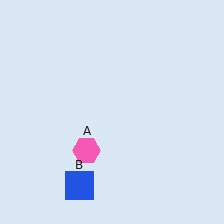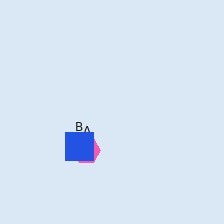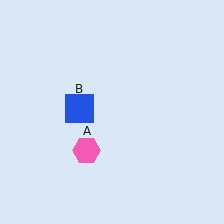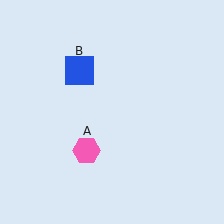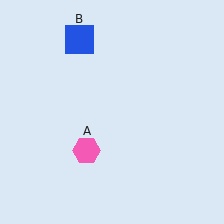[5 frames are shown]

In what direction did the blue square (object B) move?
The blue square (object B) moved up.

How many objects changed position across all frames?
1 object changed position: blue square (object B).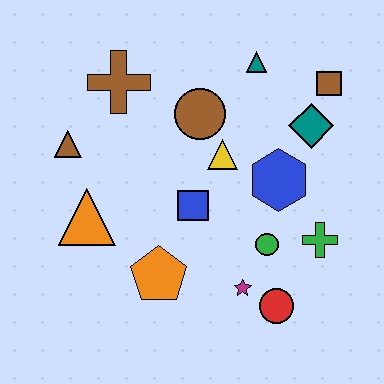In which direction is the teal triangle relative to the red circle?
The teal triangle is above the red circle.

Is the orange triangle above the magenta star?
Yes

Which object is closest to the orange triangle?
The brown triangle is closest to the orange triangle.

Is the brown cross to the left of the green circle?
Yes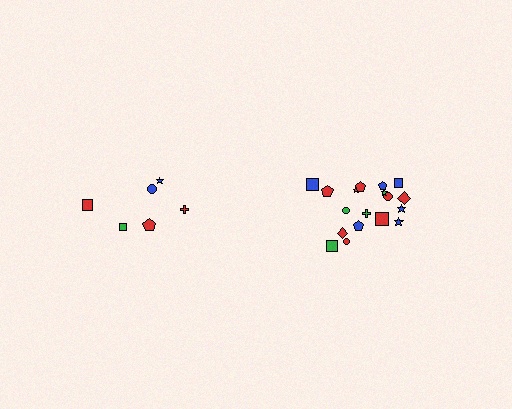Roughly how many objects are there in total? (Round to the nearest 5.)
Roughly 25 objects in total.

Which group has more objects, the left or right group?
The right group.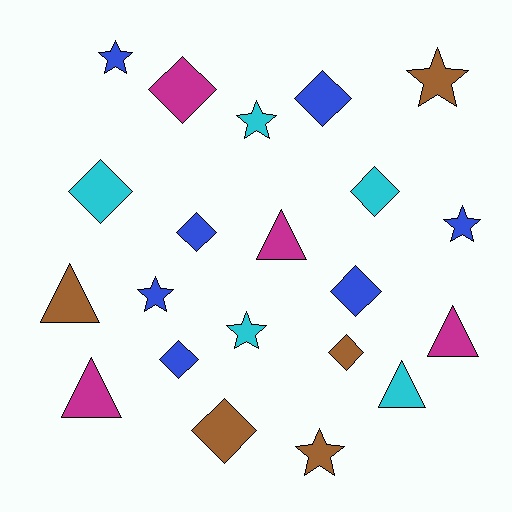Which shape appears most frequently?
Diamond, with 9 objects.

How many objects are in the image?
There are 21 objects.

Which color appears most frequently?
Blue, with 7 objects.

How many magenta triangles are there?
There are 3 magenta triangles.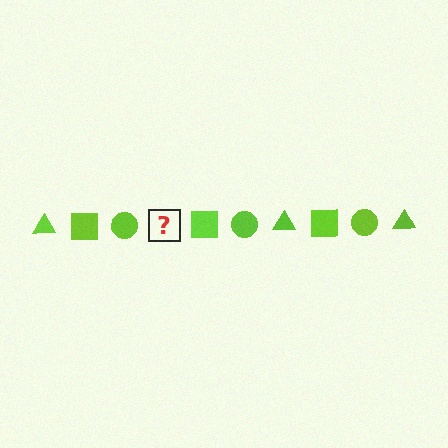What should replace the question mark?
The question mark should be replaced with a lime triangle.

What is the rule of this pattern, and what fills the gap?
The rule is that the pattern cycles through triangle, square, circle shapes in lime. The gap should be filled with a lime triangle.